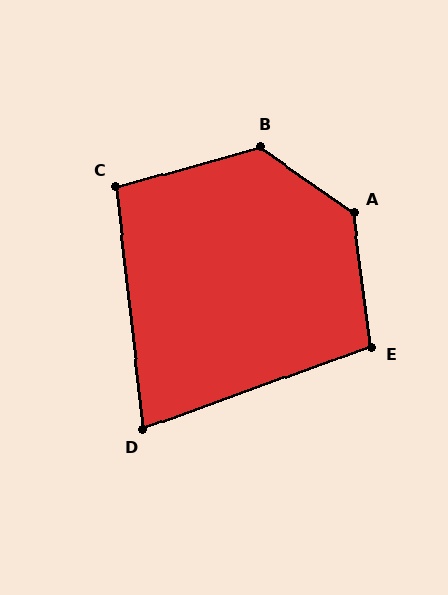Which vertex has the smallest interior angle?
D, at approximately 77 degrees.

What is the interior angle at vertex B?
Approximately 129 degrees (obtuse).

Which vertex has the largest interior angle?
A, at approximately 132 degrees.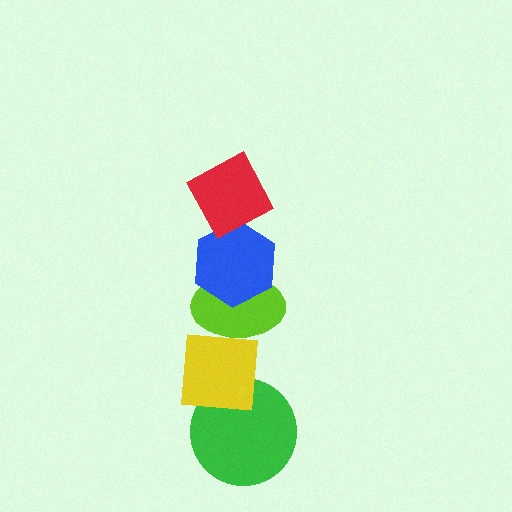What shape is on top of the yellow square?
The lime ellipse is on top of the yellow square.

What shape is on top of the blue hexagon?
The red diamond is on top of the blue hexagon.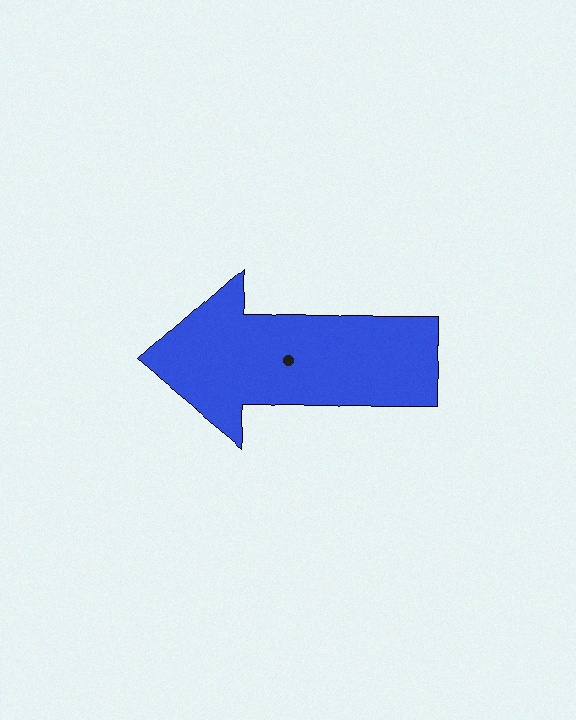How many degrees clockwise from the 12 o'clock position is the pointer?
Approximately 269 degrees.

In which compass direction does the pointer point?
West.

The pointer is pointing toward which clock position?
Roughly 9 o'clock.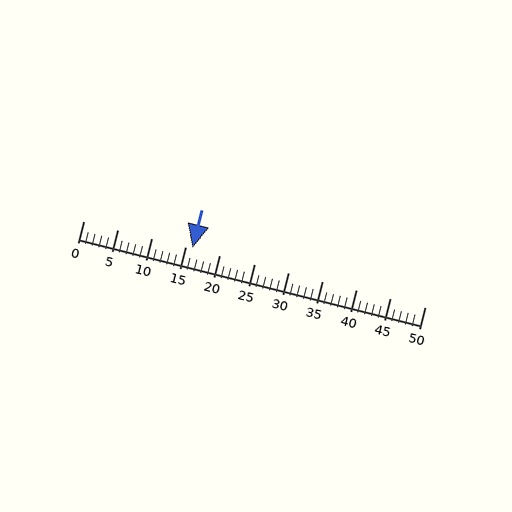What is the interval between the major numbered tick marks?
The major tick marks are spaced 5 units apart.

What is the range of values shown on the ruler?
The ruler shows values from 0 to 50.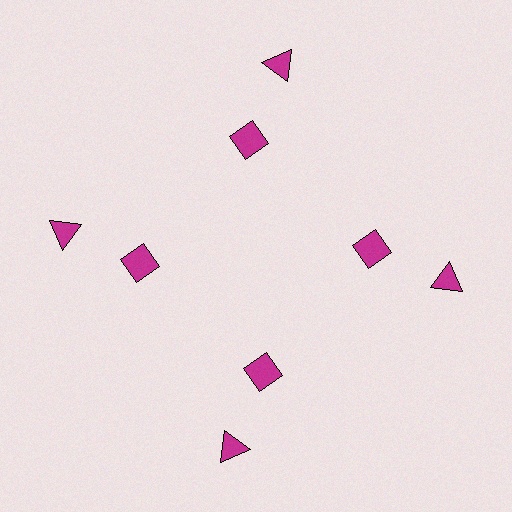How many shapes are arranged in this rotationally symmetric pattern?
There are 8 shapes, arranged in 4 groups of 2.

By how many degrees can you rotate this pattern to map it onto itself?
The pattern maps onto itself every 90 degrees of rotation.